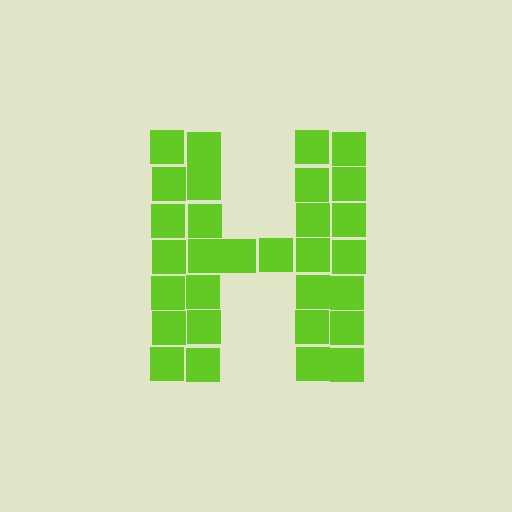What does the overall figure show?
The overall figure shows the letter H.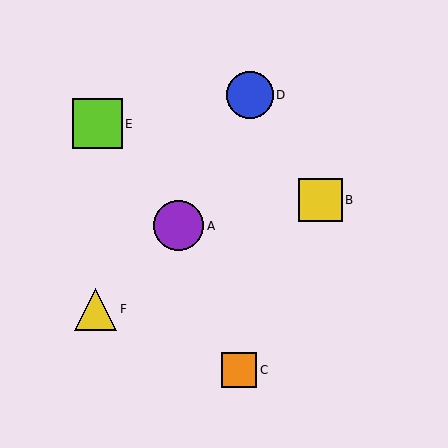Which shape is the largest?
The purple circle (labeled A) is the largest.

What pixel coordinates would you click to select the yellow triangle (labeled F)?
Click at (96, 309) to select the yellow triangle F.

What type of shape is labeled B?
Shape B is a yellow square.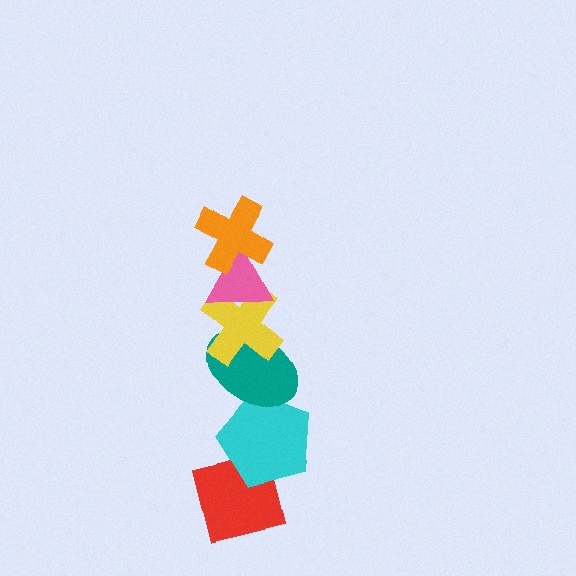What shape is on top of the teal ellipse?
The yellow cross is on top of the teal ellipse.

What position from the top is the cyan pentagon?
The cyan pentagon is 5th from the top.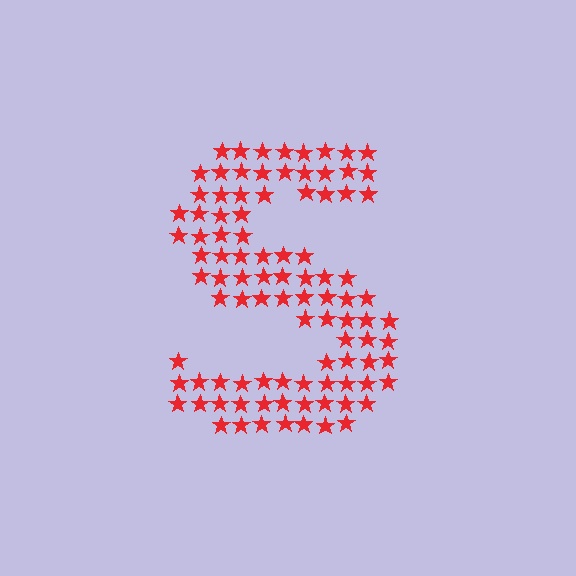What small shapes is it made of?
It is made of small stars.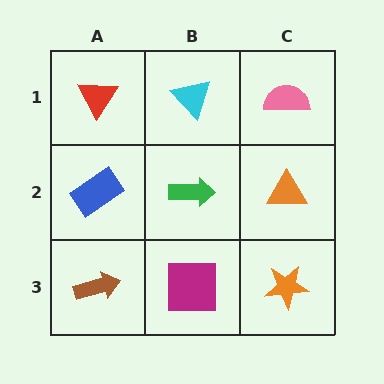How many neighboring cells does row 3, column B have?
3.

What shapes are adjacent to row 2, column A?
A red triangle (row 1, column A), a brown arrow (row 3, column A), a green arrow (row 2, column B).